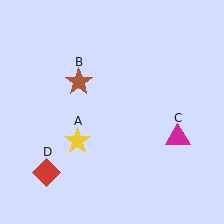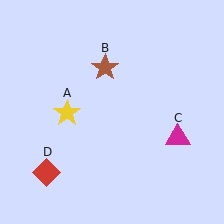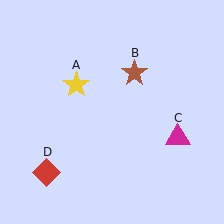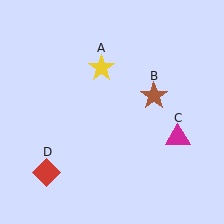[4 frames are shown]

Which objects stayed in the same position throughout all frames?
Magenta triangle (object C) and red diamond (object D) remained stationary.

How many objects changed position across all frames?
2 objects changed position: yellow star (object A), brown star (object B).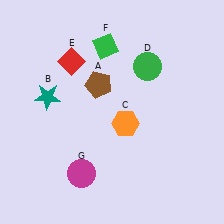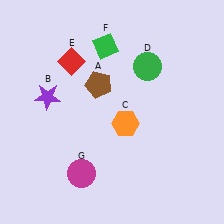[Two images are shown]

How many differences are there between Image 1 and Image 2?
There is 1 difference between the two images.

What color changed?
The star (B) changed from teal in Image 1 to purple in Image 2.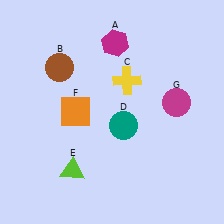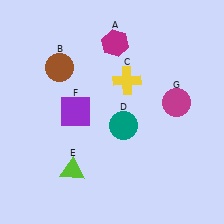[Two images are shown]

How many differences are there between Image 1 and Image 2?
There is 1 difference between the two images.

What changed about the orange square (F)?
In Image 1, F is orange. In Image 2, it changed to purple.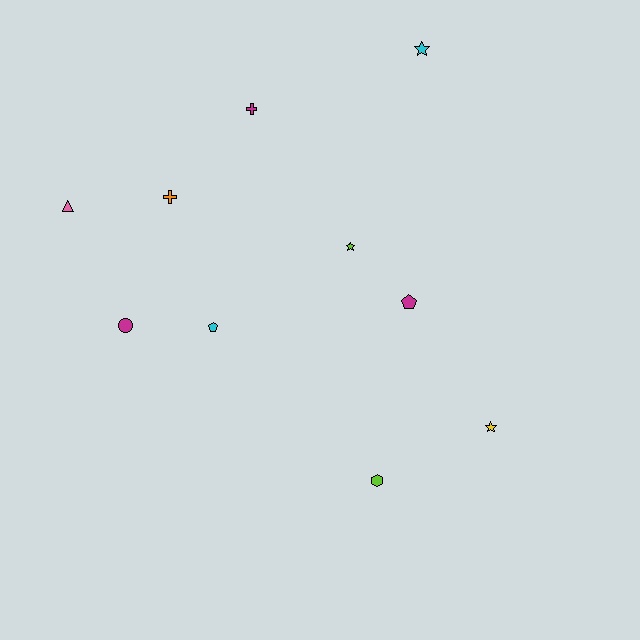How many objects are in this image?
There are 10 objects.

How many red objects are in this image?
There are no red objects.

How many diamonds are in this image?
There are no diamonds.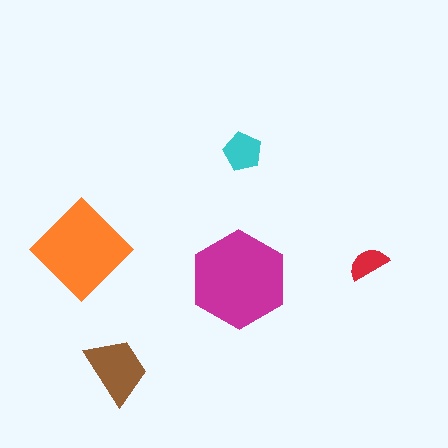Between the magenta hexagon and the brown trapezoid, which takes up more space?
The magenta hexagon.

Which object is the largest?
The magenta hexagon.